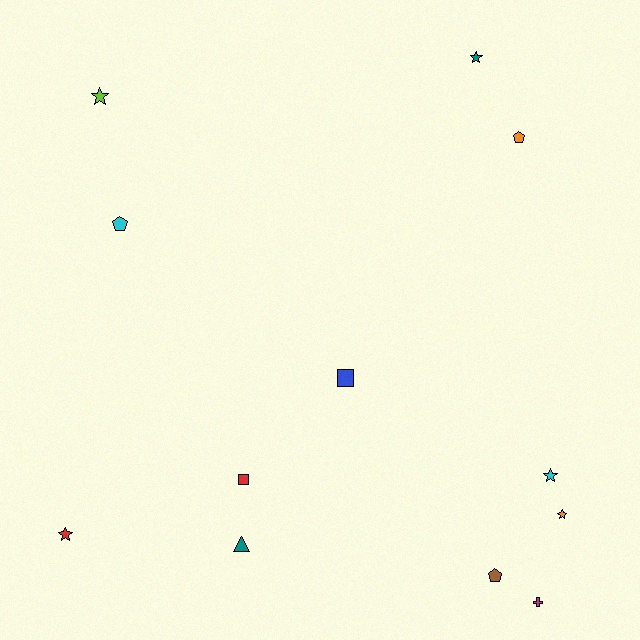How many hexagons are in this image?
There are no hexagons.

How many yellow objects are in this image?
There are no yellow objects.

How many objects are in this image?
There are 12 objects.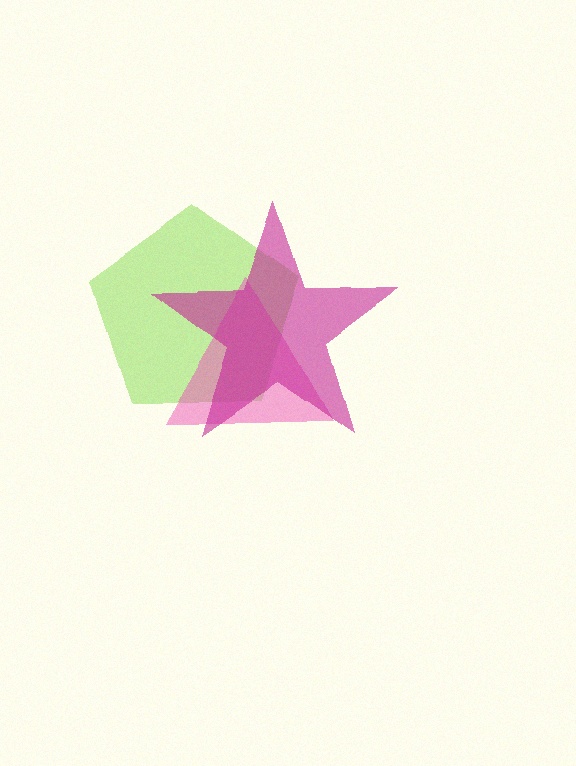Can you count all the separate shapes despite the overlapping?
Yes, there are 3 separate shapes.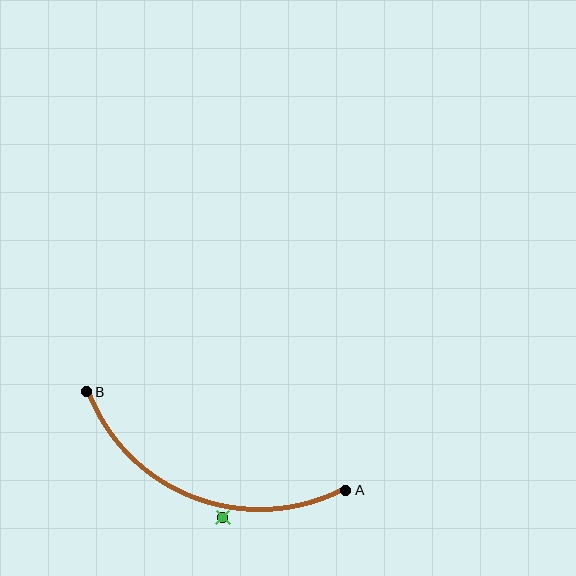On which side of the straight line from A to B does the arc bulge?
The arc bulges below the straight line connecting A and B.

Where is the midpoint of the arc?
The arc midpoint is the point on the curve farthest from the straight line joining A and B. It sits below that line.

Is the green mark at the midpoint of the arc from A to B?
No — the green mark does not lie on the arc at all. It sits slightly outside the curve.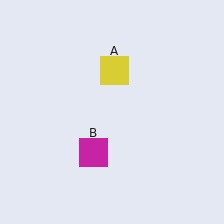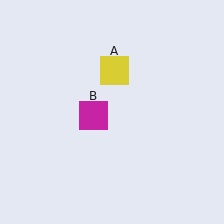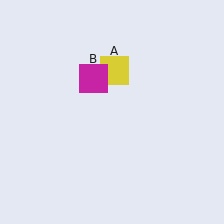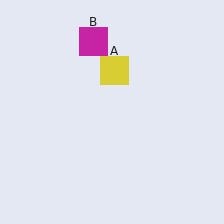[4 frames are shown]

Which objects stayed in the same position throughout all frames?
Yellow square (object A) remained stationary.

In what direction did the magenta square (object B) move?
The magenta square (object B) moved up.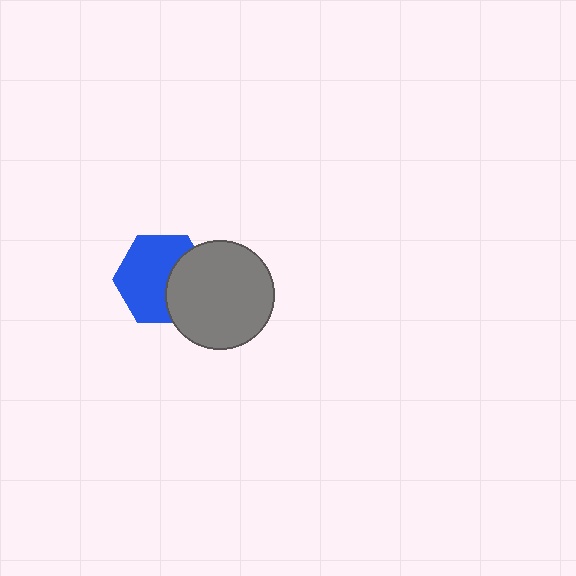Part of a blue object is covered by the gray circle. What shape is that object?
It is a hexagon.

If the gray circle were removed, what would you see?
You would see the complete blue hexagon.